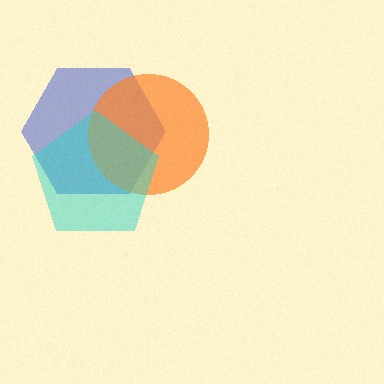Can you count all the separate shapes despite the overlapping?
Yes, there are 3 separate shapes.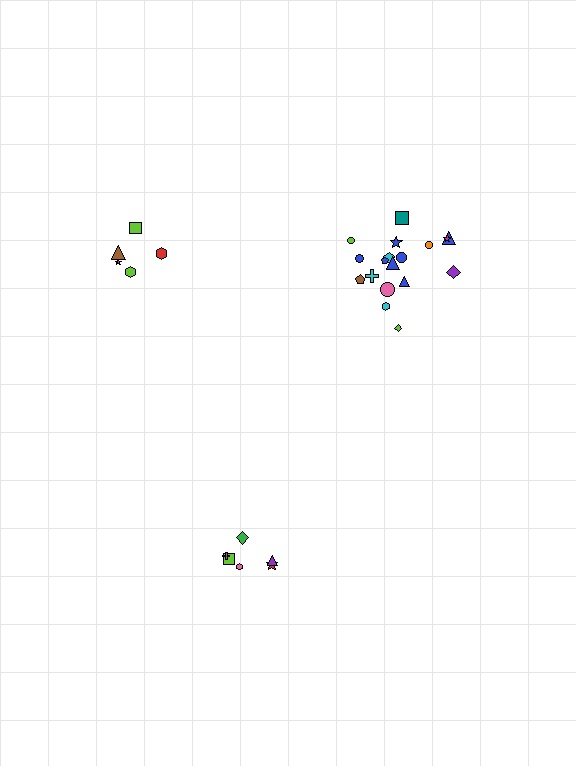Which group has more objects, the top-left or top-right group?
The top-right group.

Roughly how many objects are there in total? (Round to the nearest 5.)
Roughly 30 objects in total.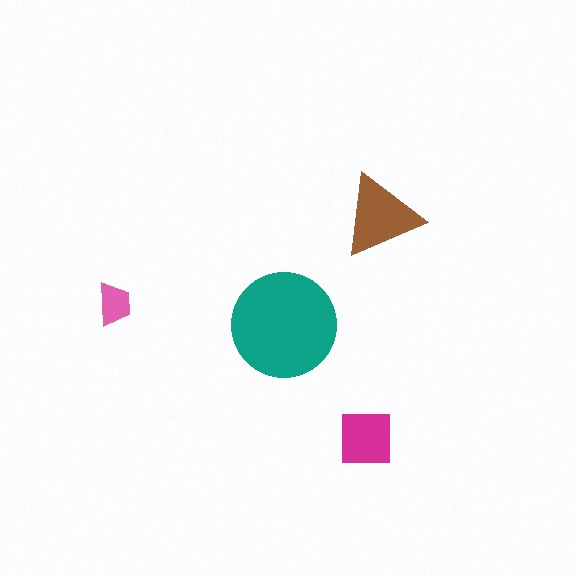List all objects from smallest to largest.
The pink trapezoid, the magenta square, the brown triangle, the teal circle.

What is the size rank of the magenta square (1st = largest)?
3rd.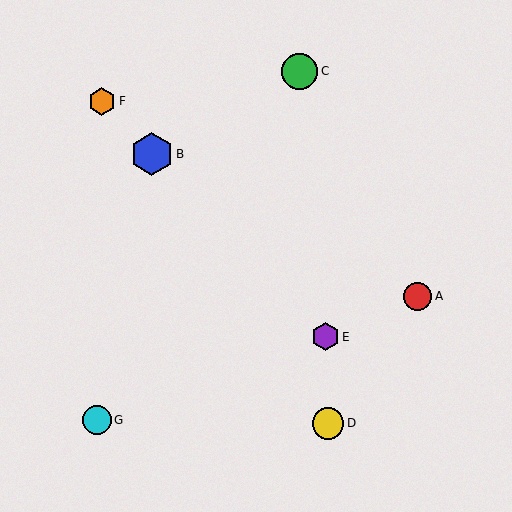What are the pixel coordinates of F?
Object F is at (102, 101).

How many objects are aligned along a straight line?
3 objects (B, E, F) are aligned along a straight line.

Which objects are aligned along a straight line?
Objects B, E, F are aligned along a straight line.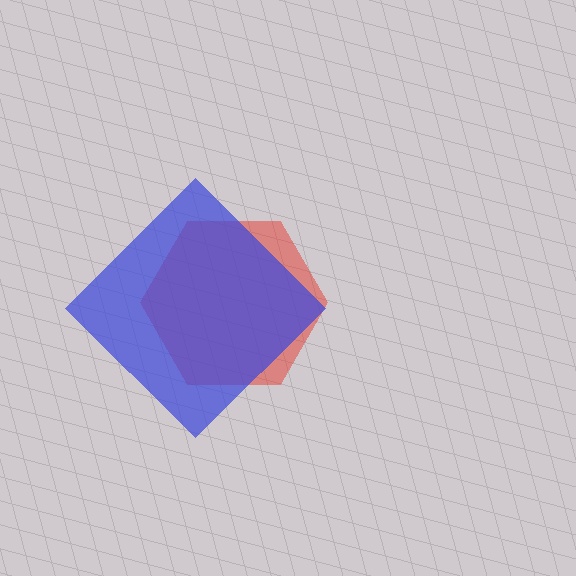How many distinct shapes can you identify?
There are 2 distinct shapes: a red hexagon, a blue diamond.